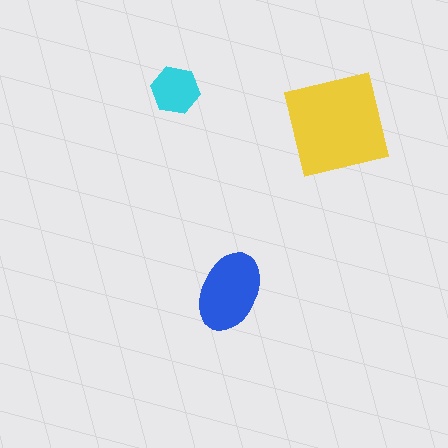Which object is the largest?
The yellow square.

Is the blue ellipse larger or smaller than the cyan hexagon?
Larger.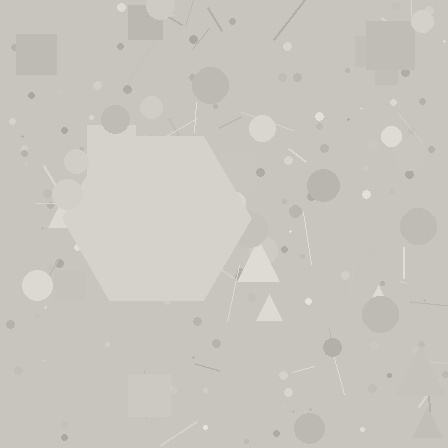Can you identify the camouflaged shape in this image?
The camouflaged shape is a hexagon.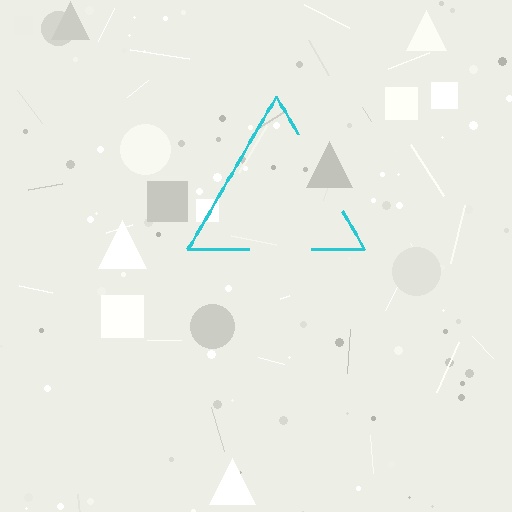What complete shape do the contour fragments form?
The contour fragments form a triangle.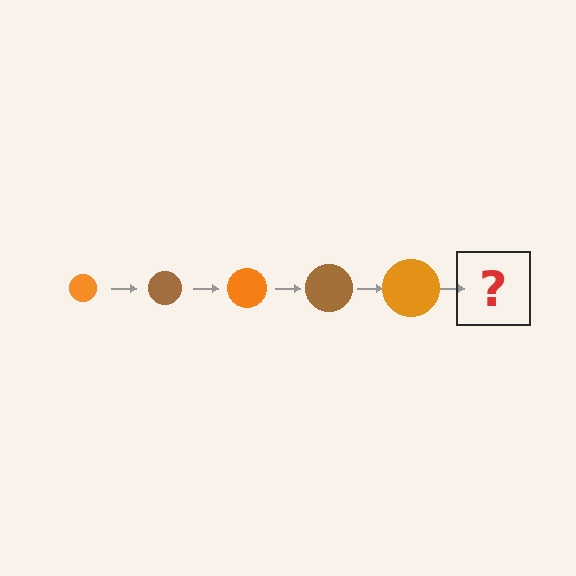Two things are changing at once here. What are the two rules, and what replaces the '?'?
The two rules are that the circle grows larger each step and the color cycles through orange and brown. The '?' should be a brown circle, larger than the previous one.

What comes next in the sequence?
The next element should be a brown circle, larger than the previous one.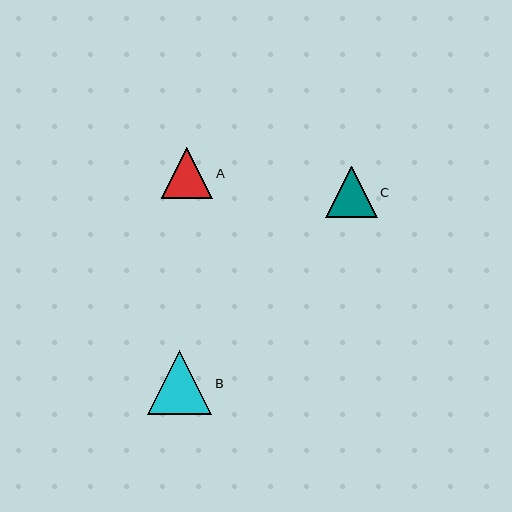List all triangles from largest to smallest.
From largest to smallest: B, C, A.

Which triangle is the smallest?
Triangle A is the smallest with a size of approximately 51 pixels.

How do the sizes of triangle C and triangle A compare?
Triangle C and triangle A are approximately the same size.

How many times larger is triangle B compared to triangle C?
Triangle B is approximately 1.2 times the size of triangle C.